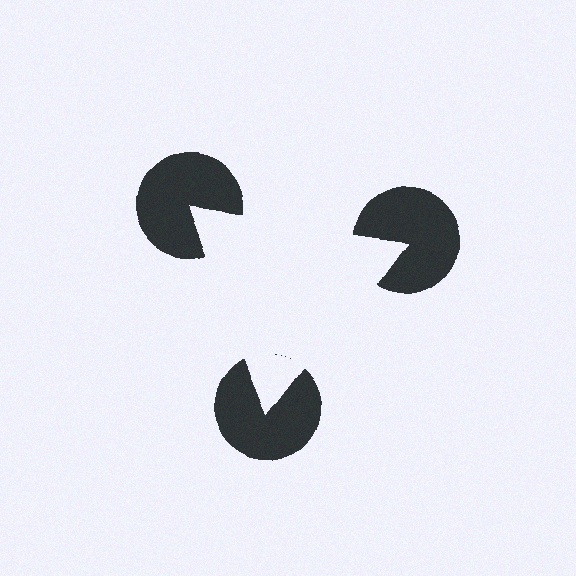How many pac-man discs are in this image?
There are 3 — one at each vertex of the illusory triangle.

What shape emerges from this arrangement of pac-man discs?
An illusory triangle — its edges are inferred from the aligned wedge cuts in the pac-man discs, not physically drawn.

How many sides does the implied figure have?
3 sides.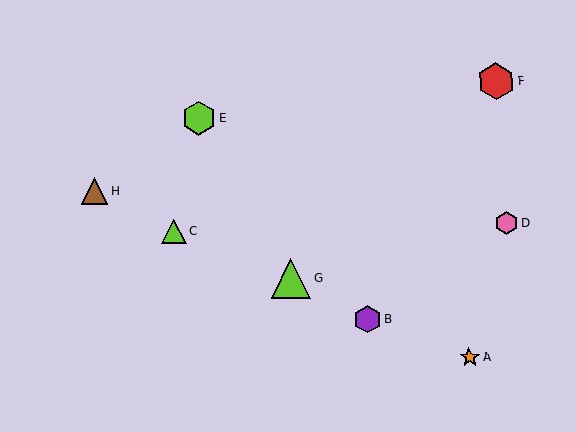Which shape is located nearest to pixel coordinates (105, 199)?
The brown triangle (labeled H) at (95, 191) is nearest to that location.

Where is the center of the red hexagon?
The center of the red hexagon is at (496, 82).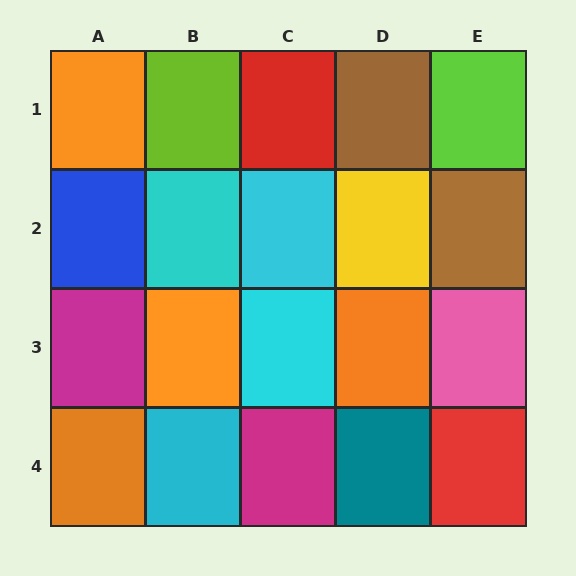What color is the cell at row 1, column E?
Lime.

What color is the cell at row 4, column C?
Magenta.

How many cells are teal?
1 cell is teal.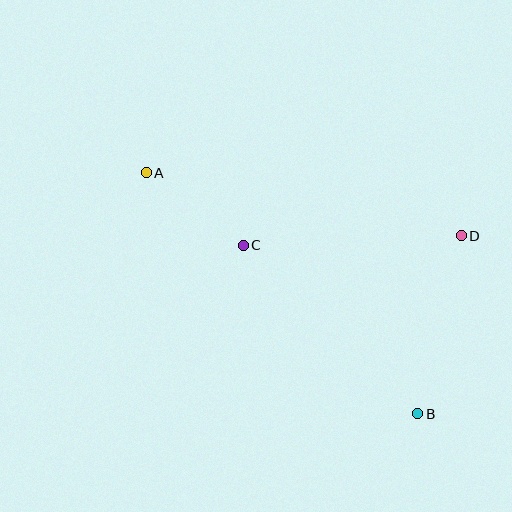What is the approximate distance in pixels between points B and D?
The distance between B and D is approximately 184 pixels.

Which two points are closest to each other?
Points A and C are closest to each other.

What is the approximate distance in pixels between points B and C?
The distance between B and C is approximately 243 pixels.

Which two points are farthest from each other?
Points A and B are farthest from each other.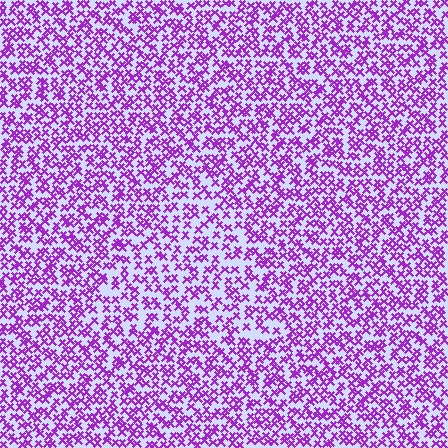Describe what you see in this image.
The image contains small purple elements arranged at two different densities. A triangle-shaped region is visible where the elements are less densely packed than the surrounding area.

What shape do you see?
I see a triangle.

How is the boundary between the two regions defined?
The boundary is defined by a change in element density (approximately 1.4x ratio). All elements are the same color, size, and shape.